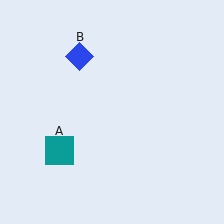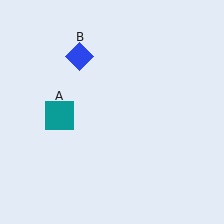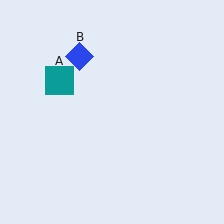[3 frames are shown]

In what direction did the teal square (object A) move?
The teal square (object A) moved up.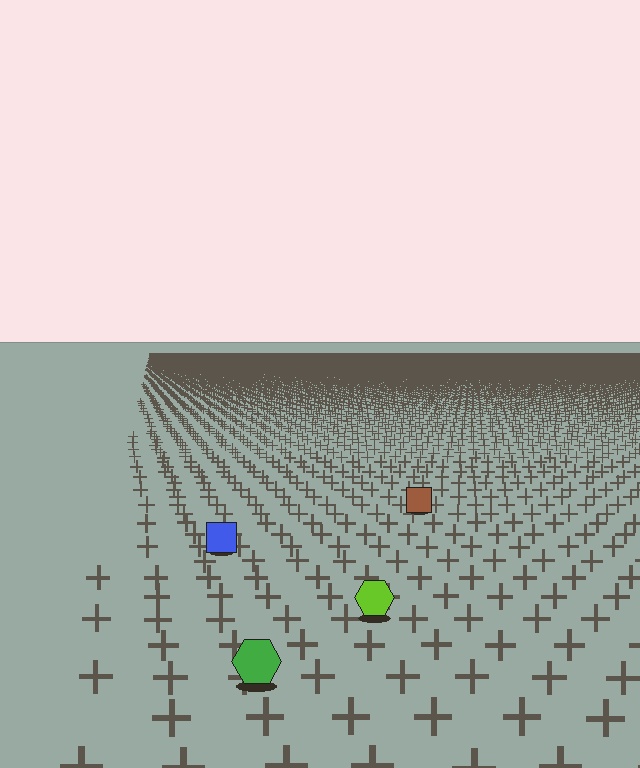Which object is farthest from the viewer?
The brown square is farthest from the viewer. It appears smaller and the ground texture around it is denser.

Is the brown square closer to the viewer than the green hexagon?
No. The green hexagon is closer — you can tell from the texture gradient: the ground texture is coarser near it.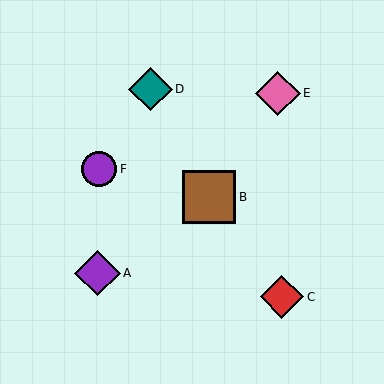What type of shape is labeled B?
Shape B is a brown square.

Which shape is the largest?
The brown square (labeled B) is the largest.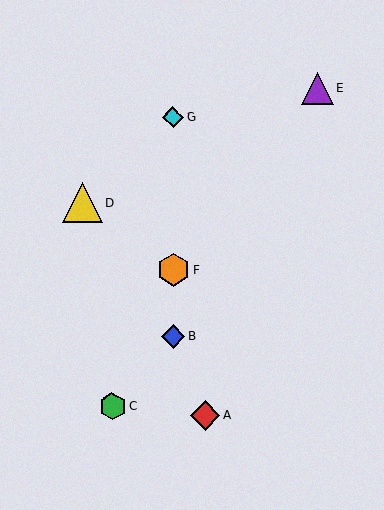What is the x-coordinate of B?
Object B is at x≈174.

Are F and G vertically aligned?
Yes, both are at x≈173.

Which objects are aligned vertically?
Objects B, F, G are aligned vertically.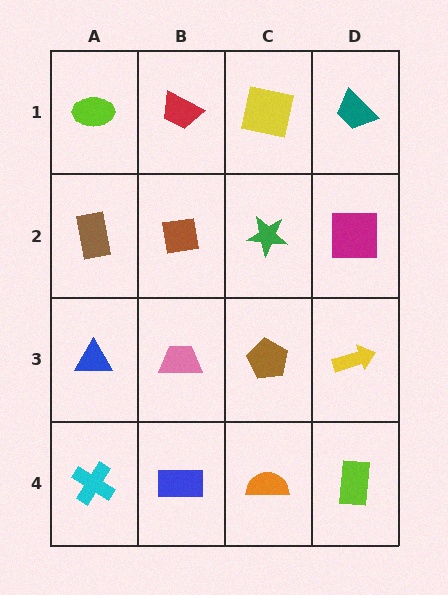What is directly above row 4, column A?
A blue triangle.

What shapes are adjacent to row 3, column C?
A green star (row 2, column C), an orange semicircle (row 4, column C), a pink trapezoid (row 3, column B), a yellow arrow (row 3, column D).